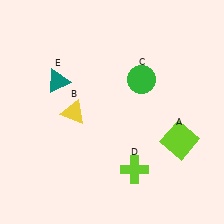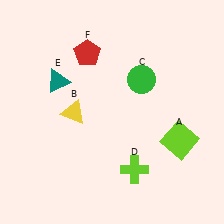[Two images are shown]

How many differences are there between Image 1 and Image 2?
There is 1 difference between the two images.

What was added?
A red pentagon (F) was added in Image 2.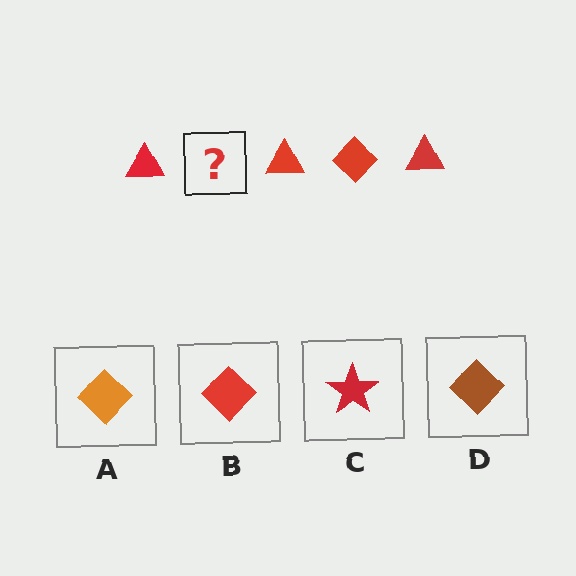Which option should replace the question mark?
Option B.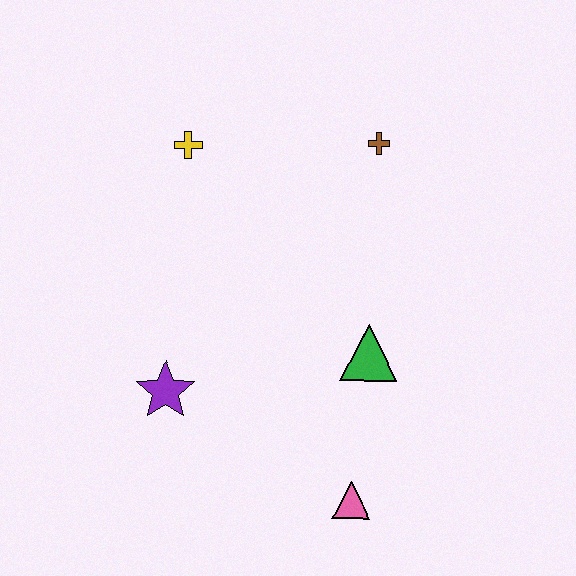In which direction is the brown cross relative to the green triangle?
The brown cross is above the green triangle.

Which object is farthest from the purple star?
The brown cross is farthest from the purple star.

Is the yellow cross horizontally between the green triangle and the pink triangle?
No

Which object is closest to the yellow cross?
The brown cross is closest to the yellow cross.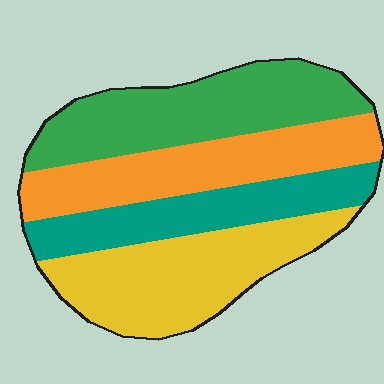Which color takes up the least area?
Teal, at roughly 20%.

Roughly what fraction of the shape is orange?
Orange takes up about one quarter (1/4) of the shape.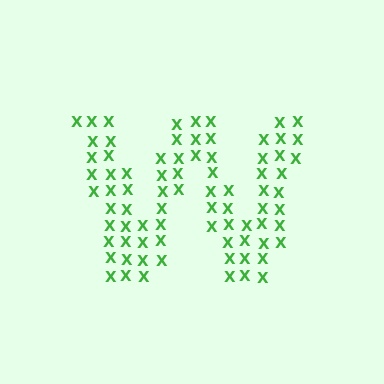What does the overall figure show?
The overall figure shows the letter W.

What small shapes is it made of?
It is made of small letter X's.